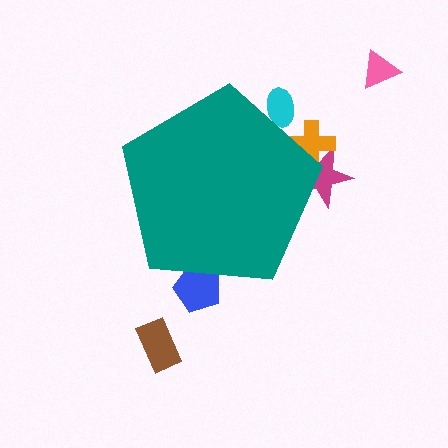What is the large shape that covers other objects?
A teal pentagon.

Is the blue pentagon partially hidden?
Yes, the blue pentagon is partially hidden behind the teal pentagon.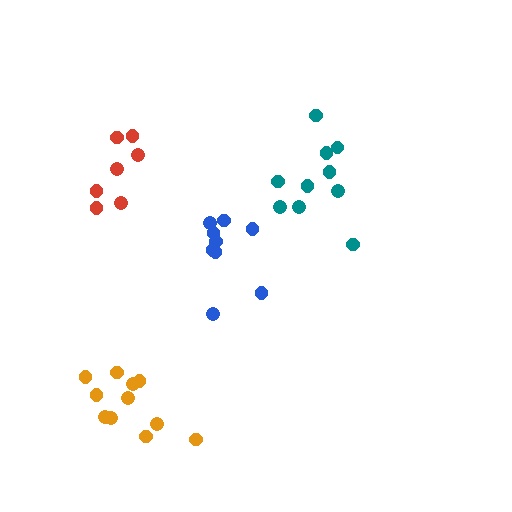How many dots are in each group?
Group 1: 9 dots, Group 2: 10 dots, Group 3: 7 dots, Group 4: 11 dots (37 total).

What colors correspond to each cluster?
The clusters are colored: blue, teal, red, orange.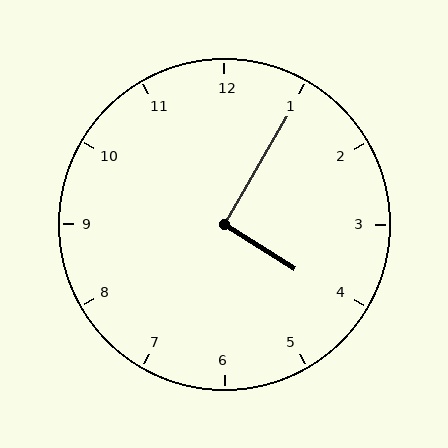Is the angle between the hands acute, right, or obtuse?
It is right.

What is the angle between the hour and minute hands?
Approximately 92 degrees.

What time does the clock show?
4:05.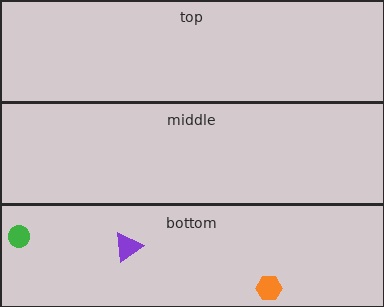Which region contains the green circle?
The bottom region.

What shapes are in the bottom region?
The purple triangle, the orange hexagon, the green circle.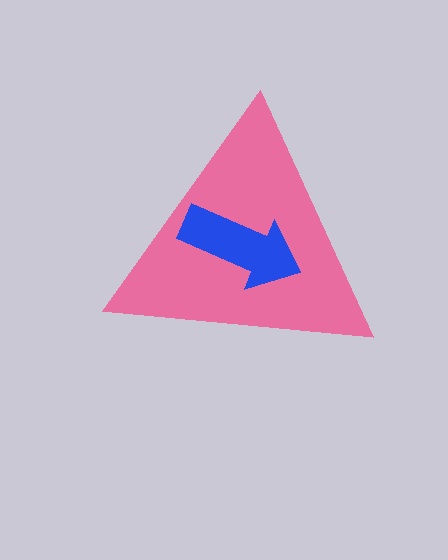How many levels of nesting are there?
2.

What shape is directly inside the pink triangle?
The blue arrow.